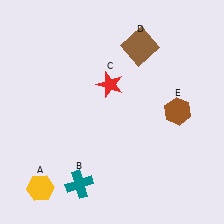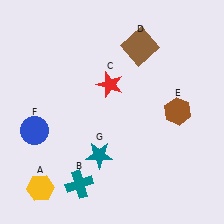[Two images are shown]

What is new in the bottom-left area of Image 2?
A blue circle (F) was added in the bottom-left area of Image 2.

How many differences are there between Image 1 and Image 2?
There are 2 differences between the two images.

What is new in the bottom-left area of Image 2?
A teal star (G) was added in the bottom-left area of Image 2.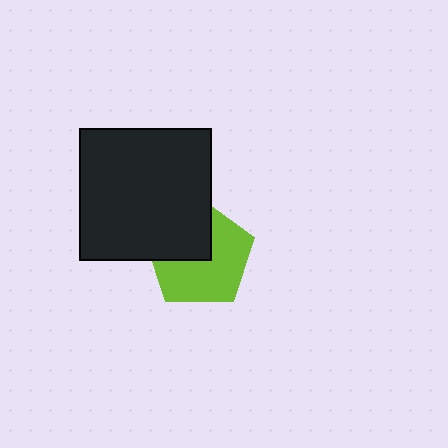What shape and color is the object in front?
The object in front is a black square.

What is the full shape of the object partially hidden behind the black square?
The partially hidden object is a lime pentagon.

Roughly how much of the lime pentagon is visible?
About half of it is visible (roughly 62%).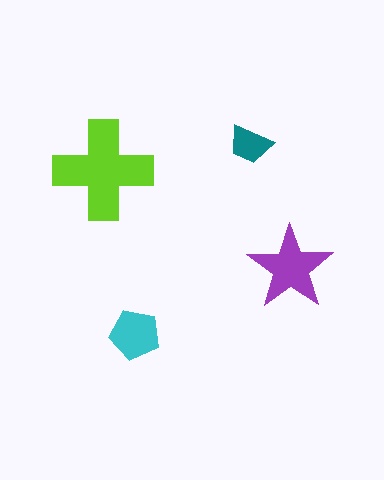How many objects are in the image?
There are 4 objects in the image.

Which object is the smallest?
The teal trapezoid.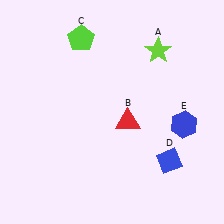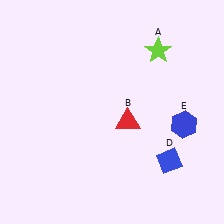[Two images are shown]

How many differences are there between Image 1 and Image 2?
There is 1 difference between the two images.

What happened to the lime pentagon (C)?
The lime pentagon (C) was removed in Image 2. It was in the top-left area of Image 1.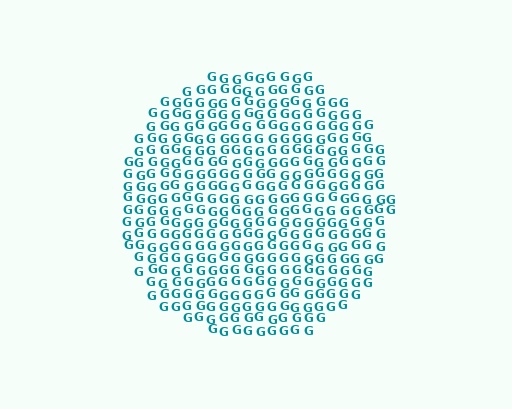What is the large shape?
The large shape is a circle.